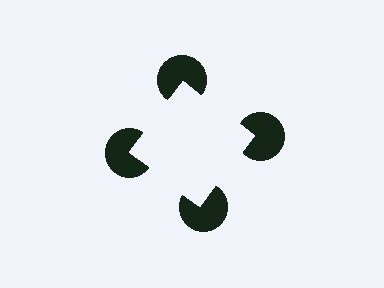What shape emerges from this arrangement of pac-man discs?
An illusory square — its edges are inferred from the aligned wedge cuts in the pac-man discs, not physically drawn.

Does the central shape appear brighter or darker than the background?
It typically appears slightly brighter than the background, even though no actual brightness change is drawn.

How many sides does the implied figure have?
4 sides.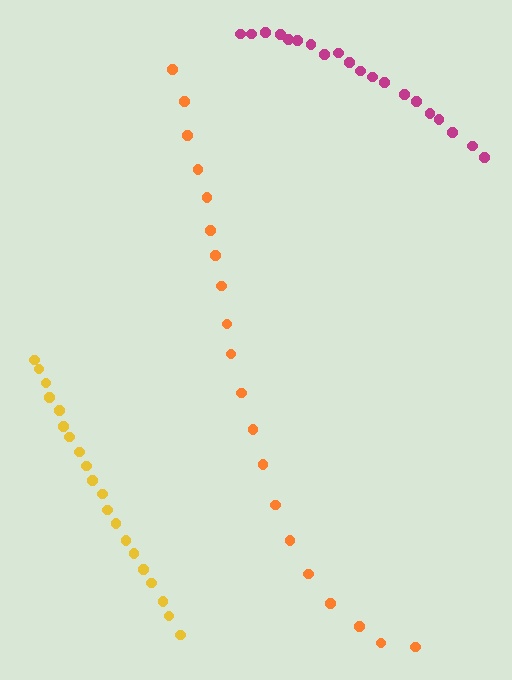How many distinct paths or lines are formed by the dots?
There are 3 distinct paths.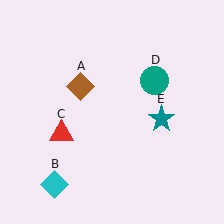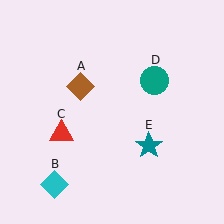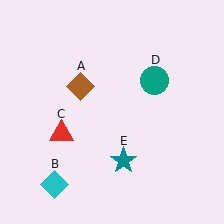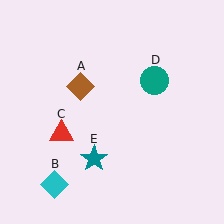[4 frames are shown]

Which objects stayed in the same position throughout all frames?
Brown diamond (object A) and cyan diamond (object B) and red triangle (object C) and teal circle (object D) remained stationary.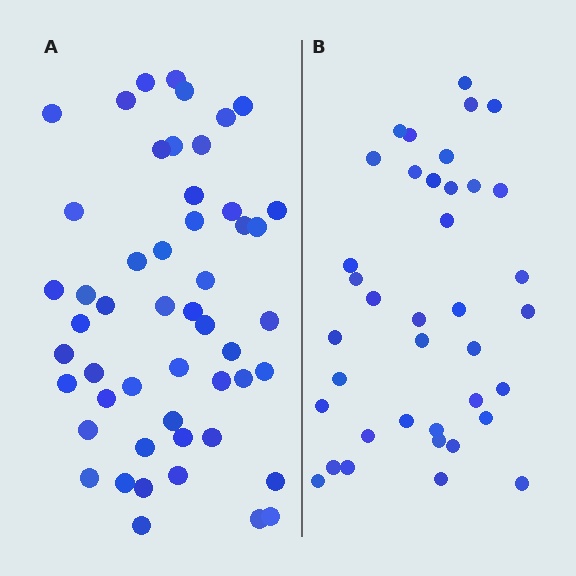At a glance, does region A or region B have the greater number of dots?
Region A (the left region) has more dots.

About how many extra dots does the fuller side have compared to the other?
Region A has approximately 15 more dots than region B.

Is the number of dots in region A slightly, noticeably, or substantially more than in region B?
Region A has noticeably more, but not dramatically so. The ratio is roughly 1.3 to 1.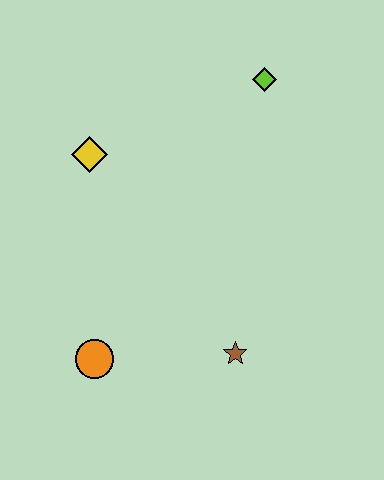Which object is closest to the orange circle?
The brown star is closest to the orange circle.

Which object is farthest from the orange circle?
The lime diamond is farthest from the orange circle.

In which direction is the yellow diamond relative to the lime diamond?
The yellow diamond is to the left of the lime diamond.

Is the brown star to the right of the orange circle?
Yes